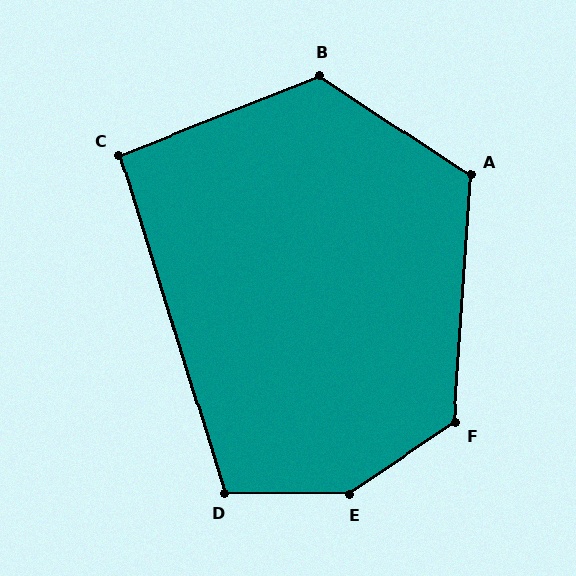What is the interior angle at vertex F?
Approximately 127 degrees (obtuse).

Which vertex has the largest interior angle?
E, at approximately 146 degrees.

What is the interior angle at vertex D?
Approximately 108 degrees (obtuse).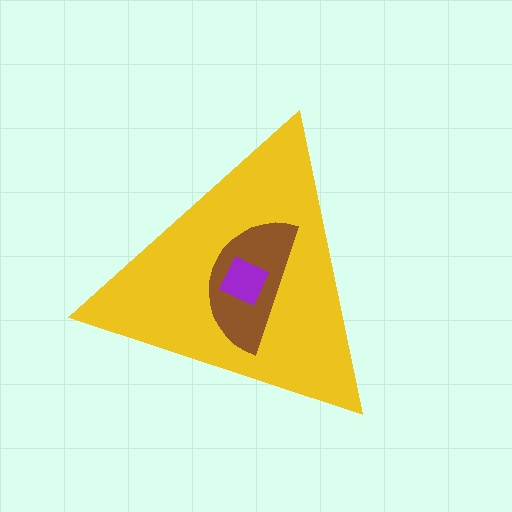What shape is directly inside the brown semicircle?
The purple square.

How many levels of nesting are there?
3.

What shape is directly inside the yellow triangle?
The brown semicircle.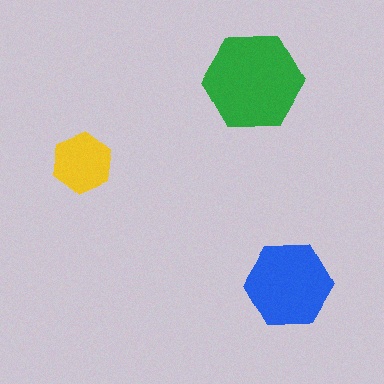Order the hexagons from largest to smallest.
the green one, the blue one, the yellow one.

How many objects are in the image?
There are 3 objects in the image.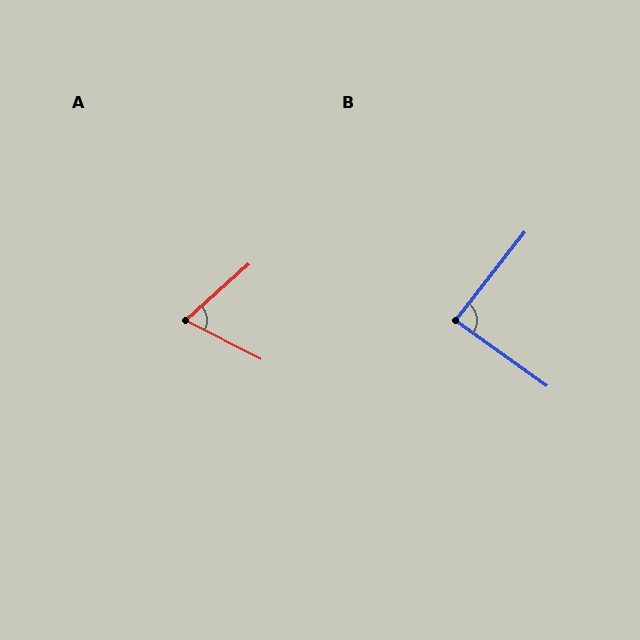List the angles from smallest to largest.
A (69°), B (88°).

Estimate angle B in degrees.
Approximately 88 degrees.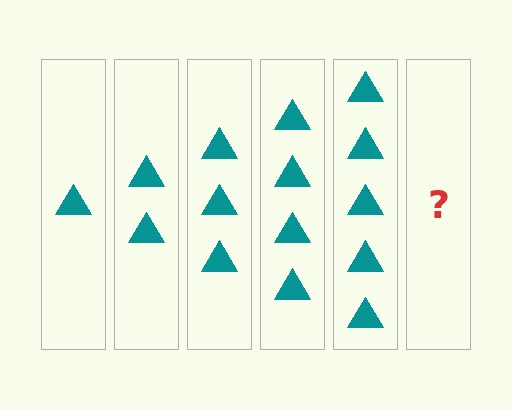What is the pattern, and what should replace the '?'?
The pattern is that each step adds one more triangle. The '?' should be 6 triangles.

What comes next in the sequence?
The next element should be 6 triangles.